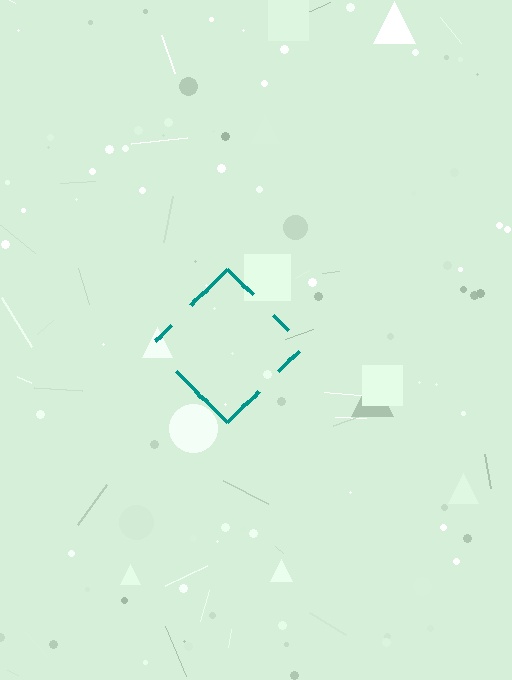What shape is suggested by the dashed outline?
The dashed outline suggests a diamond.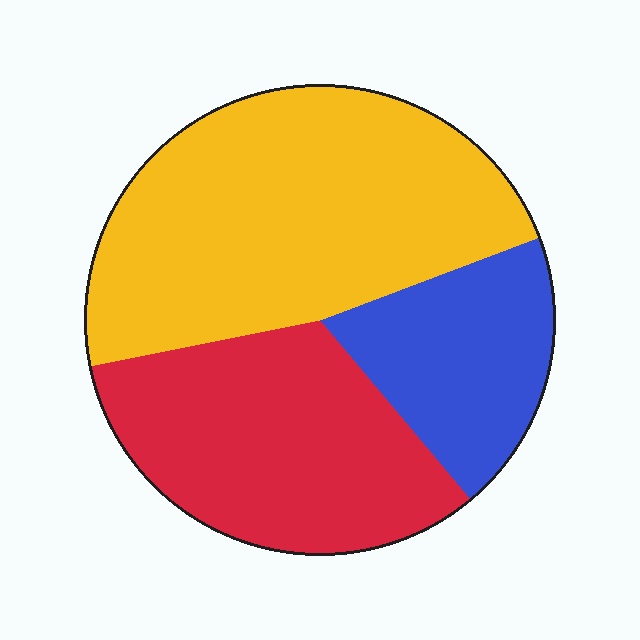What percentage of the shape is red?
Red takes up about one third (1/3) of the shape.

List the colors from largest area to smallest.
From largest to smallest: yellow, red, blue.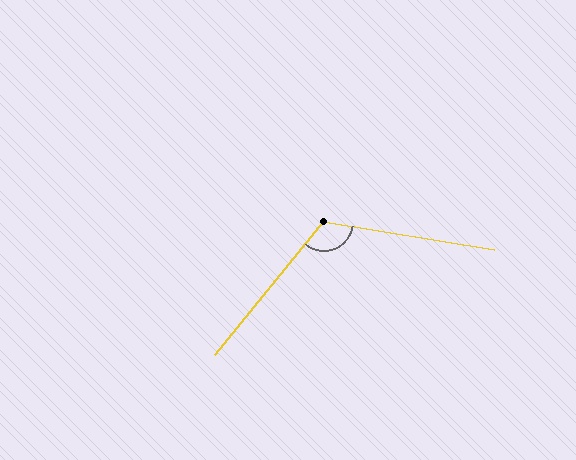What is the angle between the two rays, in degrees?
Approximately 120 degrees.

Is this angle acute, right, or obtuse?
It is obtuse.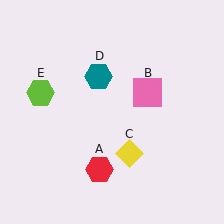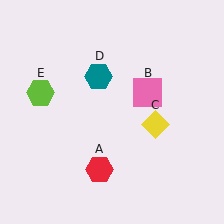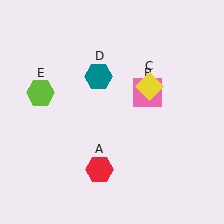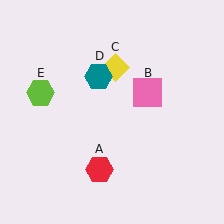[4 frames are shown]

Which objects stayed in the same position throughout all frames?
Red hexagon (object A) and pink square (object B) and teal hexagon (object D) and lime hexagon (object E) remained stationary.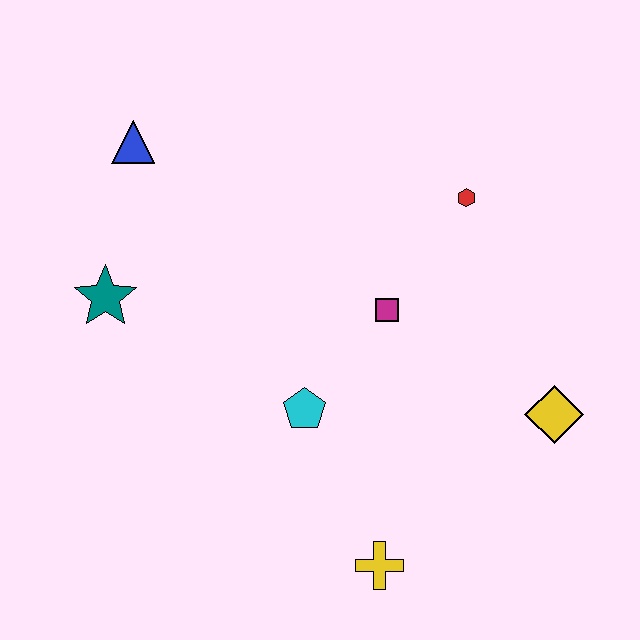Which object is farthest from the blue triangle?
The yellow diamond is farthest from the blue triangle.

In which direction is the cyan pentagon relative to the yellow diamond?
The cyan pentagon is to the left of the yellow diamond.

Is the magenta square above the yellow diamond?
Yes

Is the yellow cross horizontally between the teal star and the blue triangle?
No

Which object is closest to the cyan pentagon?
The magenta square is closest to the cyan pentagon.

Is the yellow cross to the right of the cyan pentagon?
Yes